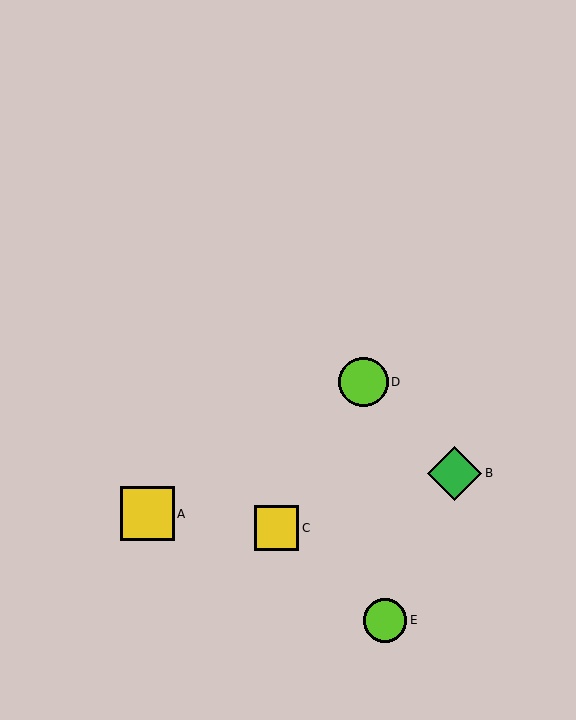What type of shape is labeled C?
Shape C is a yellow square.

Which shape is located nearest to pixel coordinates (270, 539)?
The yellow square (labeled C) at (277, 528) is nearest to that location.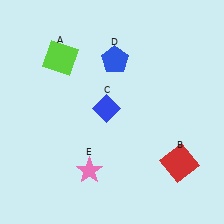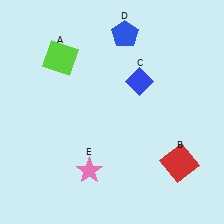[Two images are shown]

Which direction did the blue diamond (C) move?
The blue diamond (C) moved right.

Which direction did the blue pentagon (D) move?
The blue pentagon (D) moved up.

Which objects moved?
The objects that moved are: the blue diamond (C), the blue pentagon (D).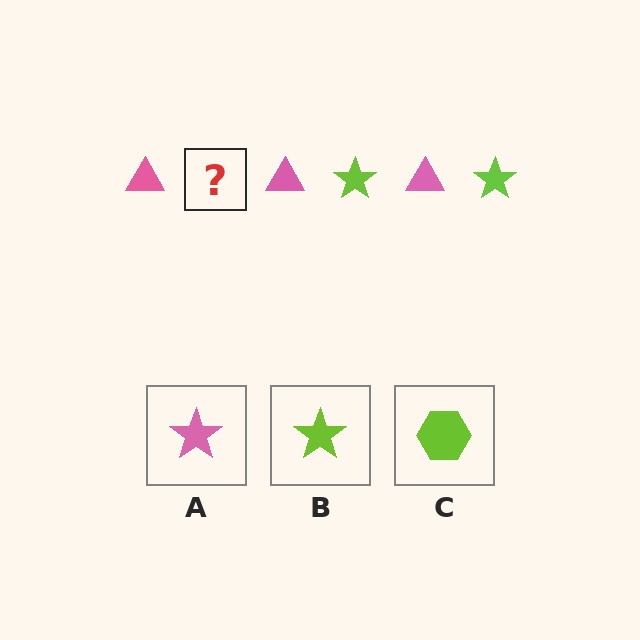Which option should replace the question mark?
Option B.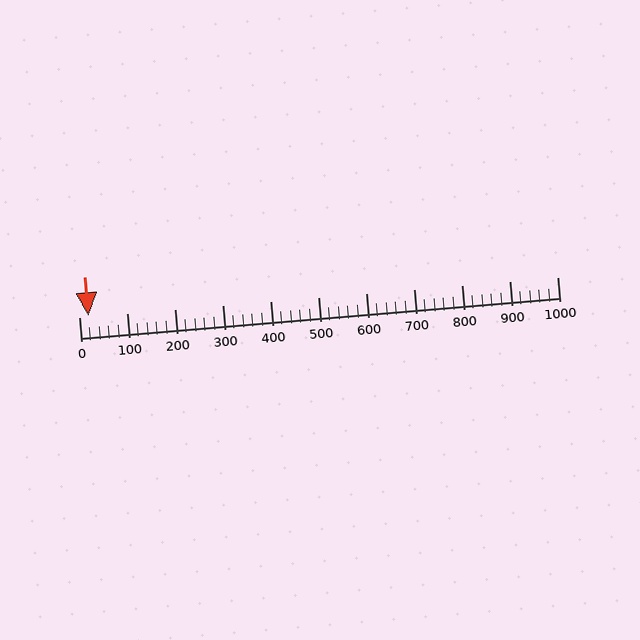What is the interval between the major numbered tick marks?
The major tick marks are spaced 100 units apart.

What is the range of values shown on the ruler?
The ruler shows values from 0 to 1000.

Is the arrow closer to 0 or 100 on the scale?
The arrow is closer to 0.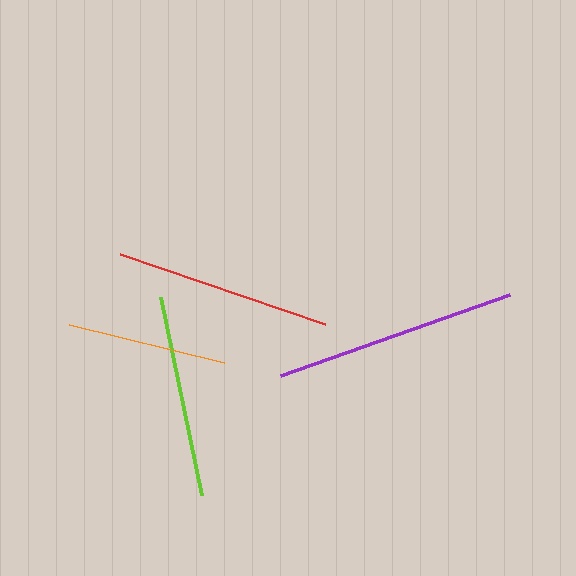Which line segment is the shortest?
The orange line is the shortest at approximately 159 pixels.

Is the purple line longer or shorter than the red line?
The purple line is longer than the red line.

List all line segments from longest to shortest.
From longest to shortest: purple, red, lime, orange.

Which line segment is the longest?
The purple line is the longest at approximately 243 pixels.